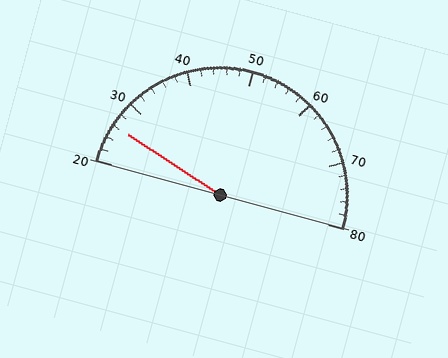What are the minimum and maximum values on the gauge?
The gauge ranges from 20 to 80.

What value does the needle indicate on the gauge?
The needle indicates approximately 26.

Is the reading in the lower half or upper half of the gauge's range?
The reading is in the lower half of the range (20 to 80).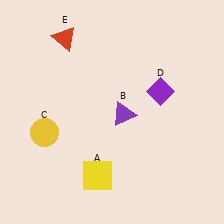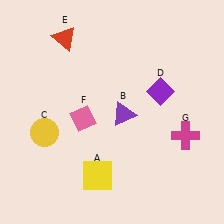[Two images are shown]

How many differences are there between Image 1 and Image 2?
There are 2 differences between the two images.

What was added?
A pink diamond (F), a magenta cross (G) were added in Image 2.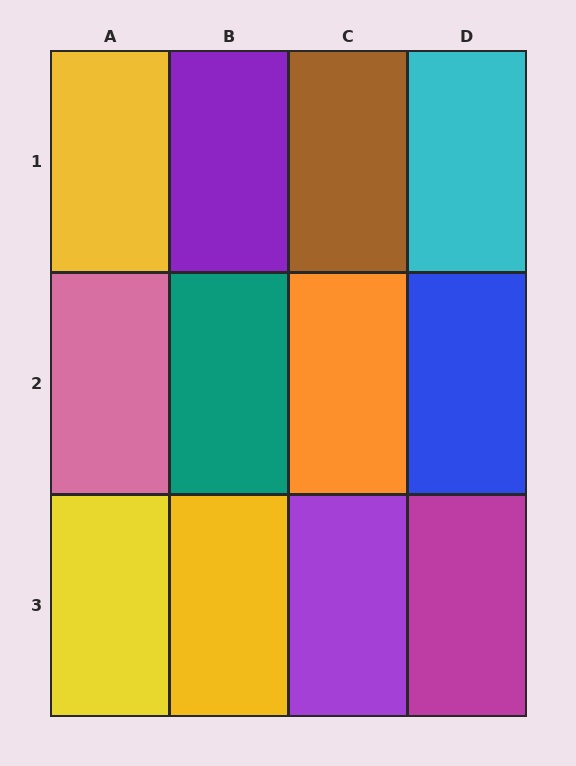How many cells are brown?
1 cell is brown.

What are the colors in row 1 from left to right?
Yellow, purple, brown, cyan.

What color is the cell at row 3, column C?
Purple.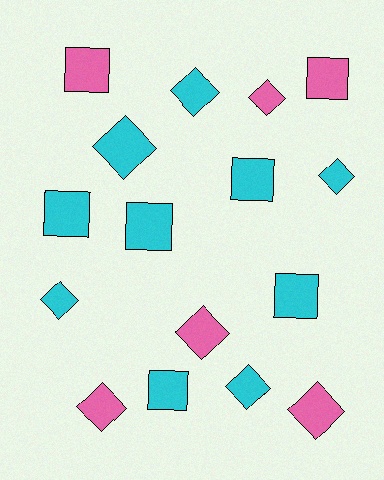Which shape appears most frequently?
Diamond, with 9 objects.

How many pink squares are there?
There are 2 pink squares.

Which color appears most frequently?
Cyan, with 10 objects.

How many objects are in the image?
There are 16 objects.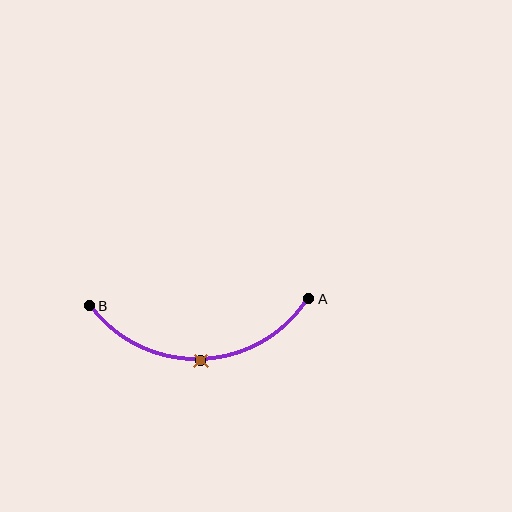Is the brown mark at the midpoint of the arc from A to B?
Yes. The brown mark lies on the arc at equal arc-length from both A and B — it is the arc midpoint.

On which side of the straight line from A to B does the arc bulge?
The arc bulges below the straight line connecting A and B.